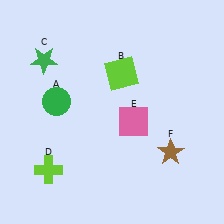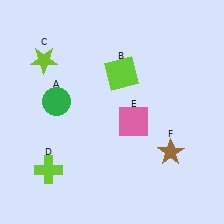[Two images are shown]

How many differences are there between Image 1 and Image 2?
There is 1 difference between the two images.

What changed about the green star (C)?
In Image 1, C is green. In Image 2, it changed to lime.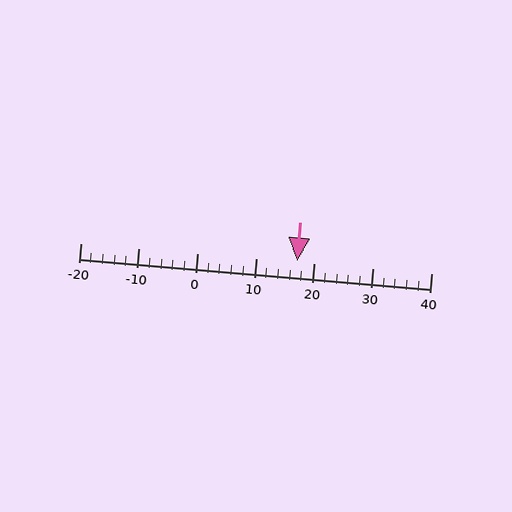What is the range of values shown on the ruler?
The ruler shows values from -20 to 40.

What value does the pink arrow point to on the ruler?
The pink arrow points to approximately 17.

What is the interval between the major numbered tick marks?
The major tick marks are spaced 10 units apart.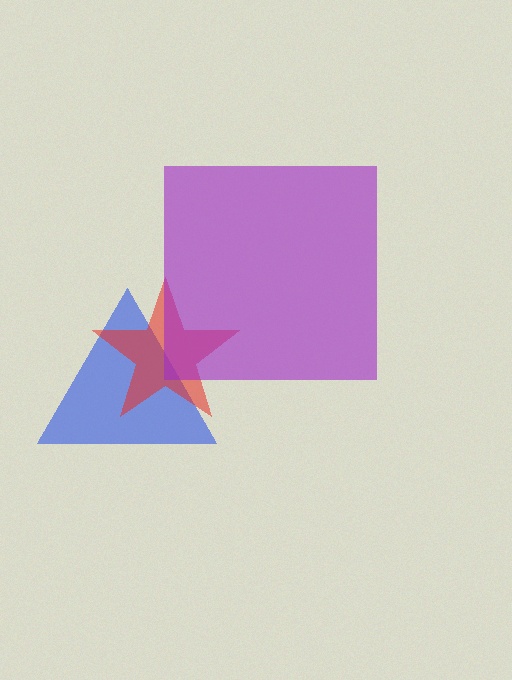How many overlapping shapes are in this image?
There are 3 overlapping shapes in the image.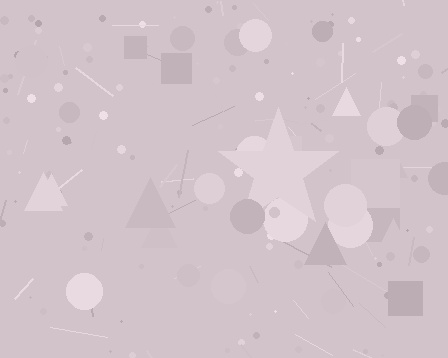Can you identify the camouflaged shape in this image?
The camouflaged shape is a star.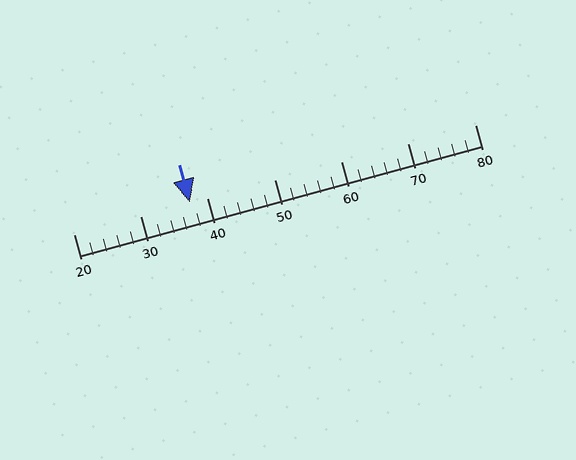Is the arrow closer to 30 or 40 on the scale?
The arrow is closer to 40.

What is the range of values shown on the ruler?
The ruler shows values from 20 to 80.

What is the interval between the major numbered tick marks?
The major tick marks are spaced 10 units apart.